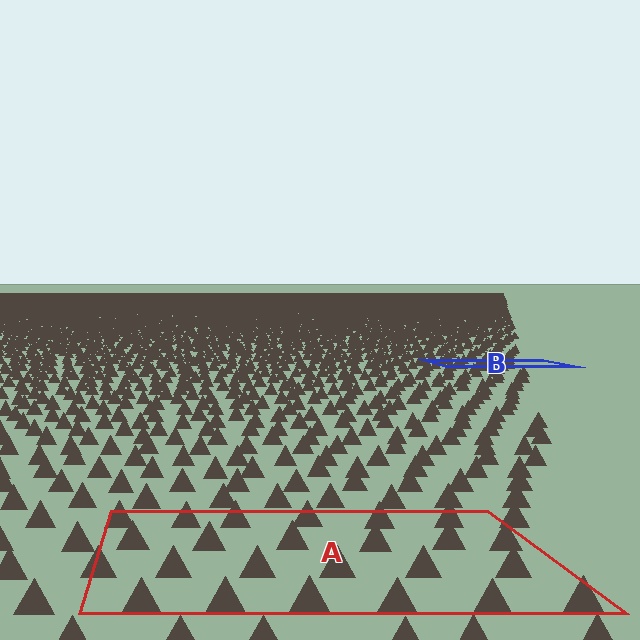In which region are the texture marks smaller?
The texture marks are smaller in region B, because it is farther away.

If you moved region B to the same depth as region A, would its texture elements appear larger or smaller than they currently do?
They would appear larger. At a closer depth, the same texture elements are projected at a bigger on-screen size.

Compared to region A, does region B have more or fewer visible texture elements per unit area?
Region B has more texture elements per unit area — they are packed more densely because it is farther away.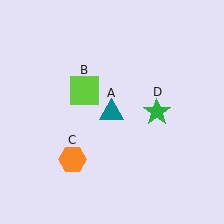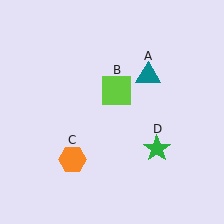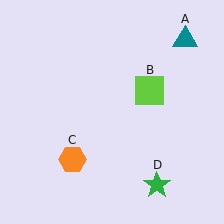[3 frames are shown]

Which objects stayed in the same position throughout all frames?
Orange hexagon (object C) remained stationary.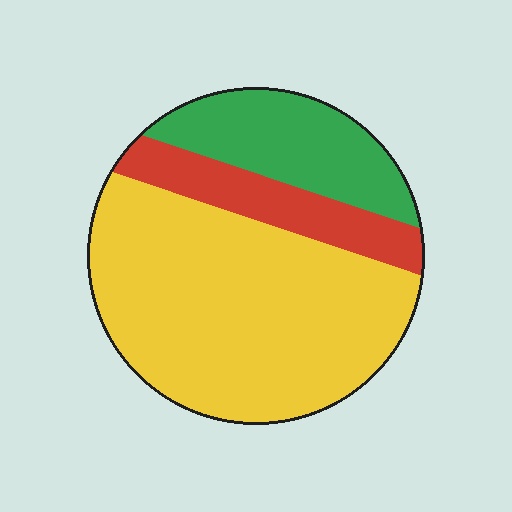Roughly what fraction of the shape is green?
Green takes up about one fifth (1/5) of the shape.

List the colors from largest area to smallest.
From largest to smallest: yellow, green, red.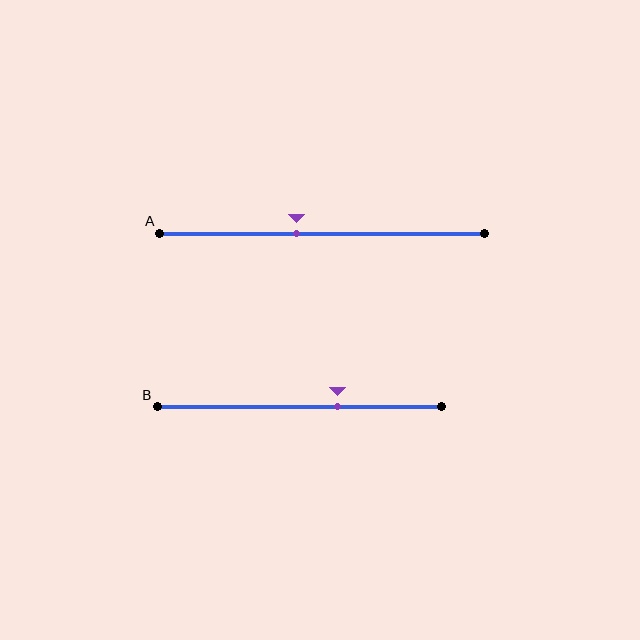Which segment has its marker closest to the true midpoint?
Segment A has its marker closest to the true midpoint.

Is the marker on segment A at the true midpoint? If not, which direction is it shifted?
No, the marker on segment A is shifted to the left by about 8% of the segment length.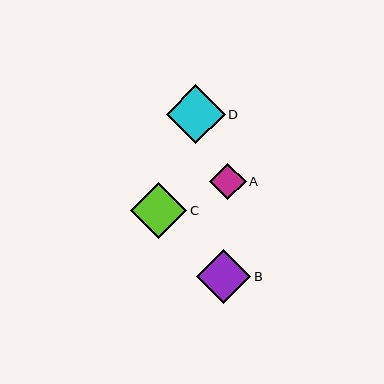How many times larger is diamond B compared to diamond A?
Diamond B is approximately 1.5 times the size of diamond A.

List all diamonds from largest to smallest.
From largest to smallest: D, C, B, A.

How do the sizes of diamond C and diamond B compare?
Diamond C and diamond B are approximately the same size.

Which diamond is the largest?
Diamond D is the largest with a size of approximately 58 pixels.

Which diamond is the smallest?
Diamond A is the smallest with a size of approximately 36 pixels.